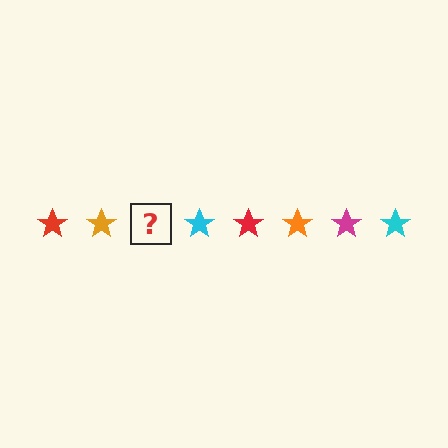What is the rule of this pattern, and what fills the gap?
The rule is that the pattern cycles through red, orange, magenta, cyan stars. The gap should be filled with a magenta star.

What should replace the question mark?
The question mark should be replaced with a magenta star.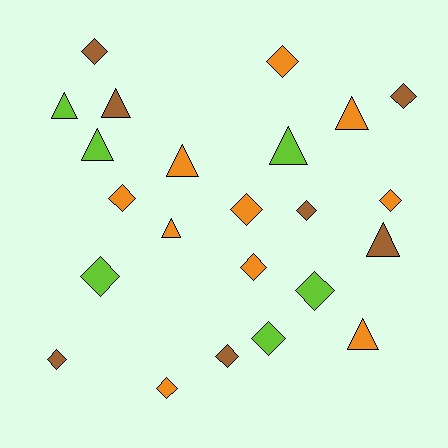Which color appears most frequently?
Orange, with 10 objects.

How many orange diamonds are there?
There are 6 orange diamonds.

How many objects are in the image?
There are 23 objects.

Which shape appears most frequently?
Diamond, with 14 objects.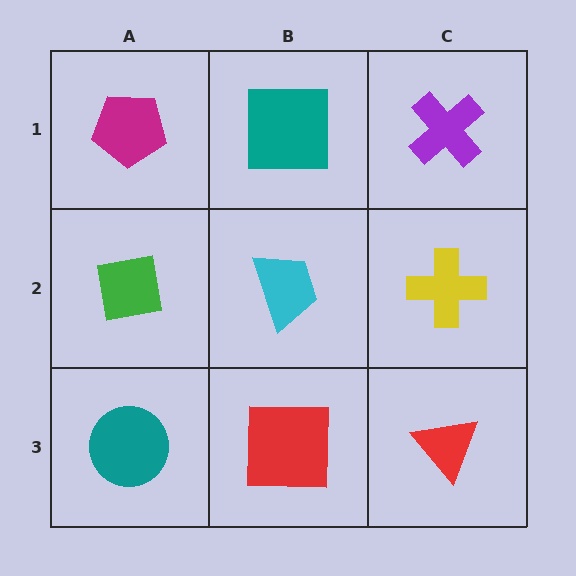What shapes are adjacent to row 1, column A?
A green square (row 2, column A), a teal square (row 1, column B).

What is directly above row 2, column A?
A magenta pentagon.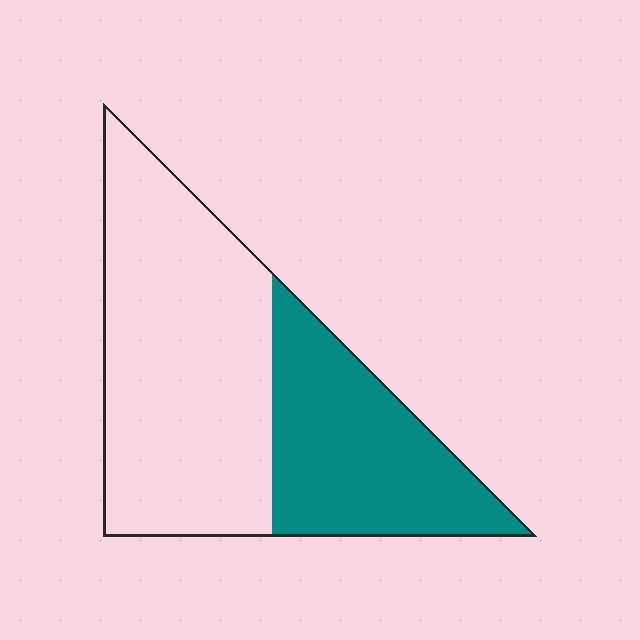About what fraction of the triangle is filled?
About three eighths (3/8).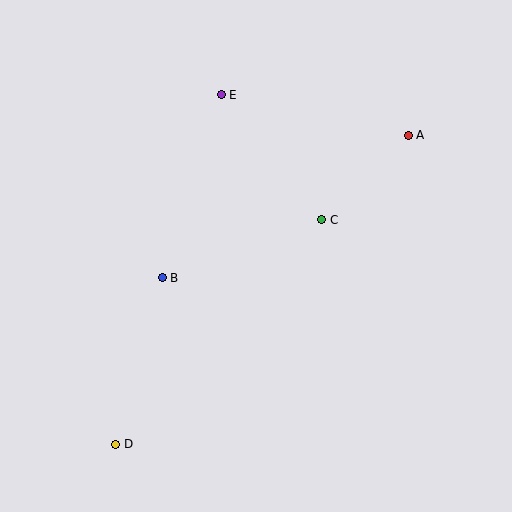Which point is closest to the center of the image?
Point C at (322, 220) is closest to the center.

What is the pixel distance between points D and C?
The distance between D and C is 305 pixels.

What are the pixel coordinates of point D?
Point D is at (116, 444).